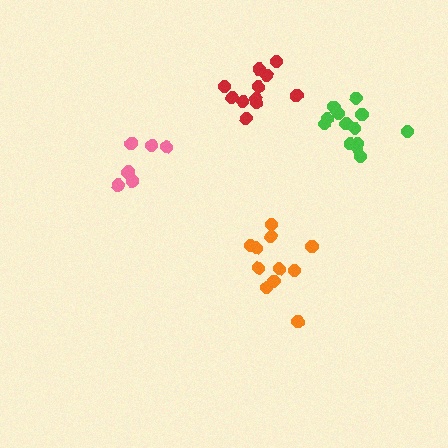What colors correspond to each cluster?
The clusters are colored: green, pink, orange, red.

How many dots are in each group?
Group 1: 13 dots, Group 2: 7 dots, Group 3: 11 dots, Group 4: 11 dots (42 total).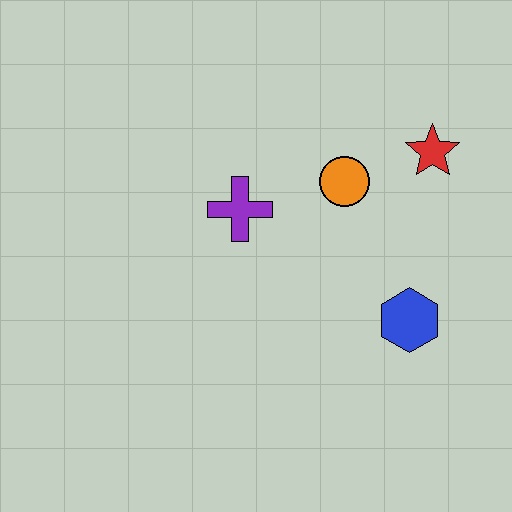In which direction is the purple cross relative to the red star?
The purple cross is to the left of the red star.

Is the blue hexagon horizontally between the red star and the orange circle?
Yes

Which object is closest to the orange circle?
The red star is closest to the orange circle.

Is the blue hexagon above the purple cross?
No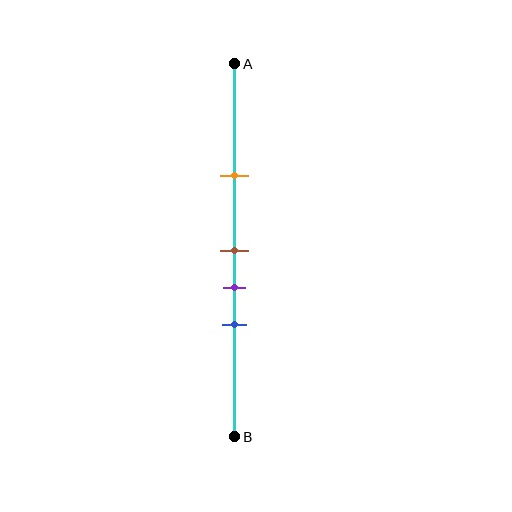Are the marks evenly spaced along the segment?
No, the marks are not evenly spaced.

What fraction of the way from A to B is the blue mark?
The blue mark is approximately 70% (0.7) of the way from A to B.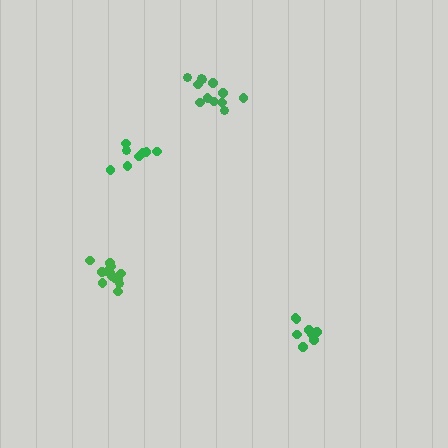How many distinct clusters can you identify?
There are 4 distinct clusters.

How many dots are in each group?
Group 1: 9 dots, Group 2: 13 dots, Group 3: 8 dots, Group 4: 12 dots (42 total).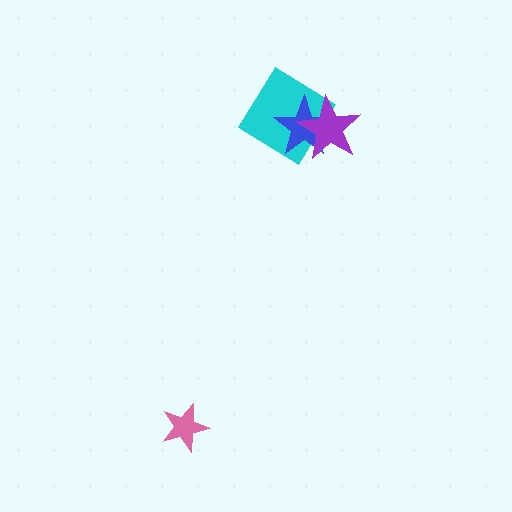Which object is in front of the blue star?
The purple star is in front of the blue star.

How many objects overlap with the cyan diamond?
2 objects overlap with the cyan diamond.